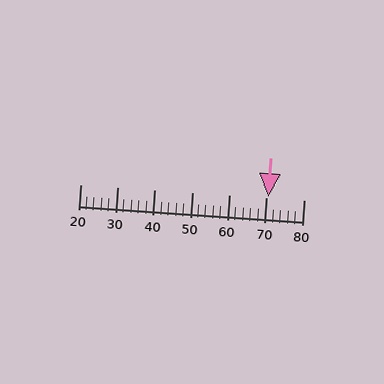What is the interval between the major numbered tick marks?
The major tick marks are spaced 10 units apart.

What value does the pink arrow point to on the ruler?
The pink arrow points to approximately 70.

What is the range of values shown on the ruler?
The ruler shows values from 20 to 80.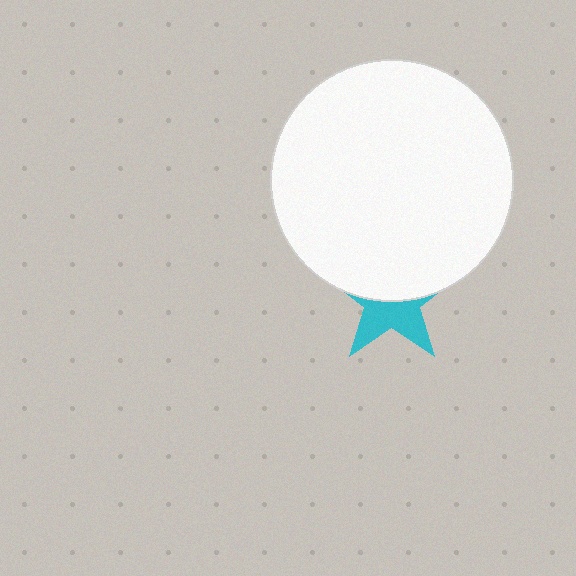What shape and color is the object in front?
The object in front is a white circle.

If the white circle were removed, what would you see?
You would see the complete cyan star.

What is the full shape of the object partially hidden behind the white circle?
The partially hidden object is a cyan star.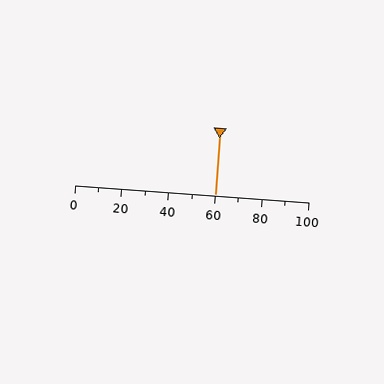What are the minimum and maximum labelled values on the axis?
The axis runs from 0 to 100.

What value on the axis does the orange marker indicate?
The marker indicates approximately 60.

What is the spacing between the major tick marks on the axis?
The major ticks are spaced 20 apart.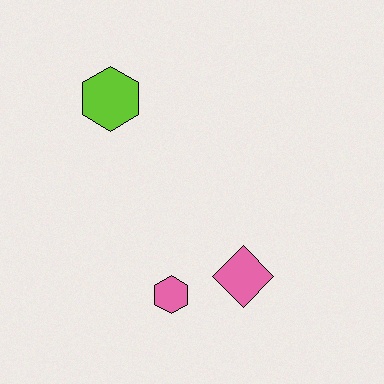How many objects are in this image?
There are 3 objects.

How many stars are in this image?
There are no stars.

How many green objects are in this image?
There are no green objects.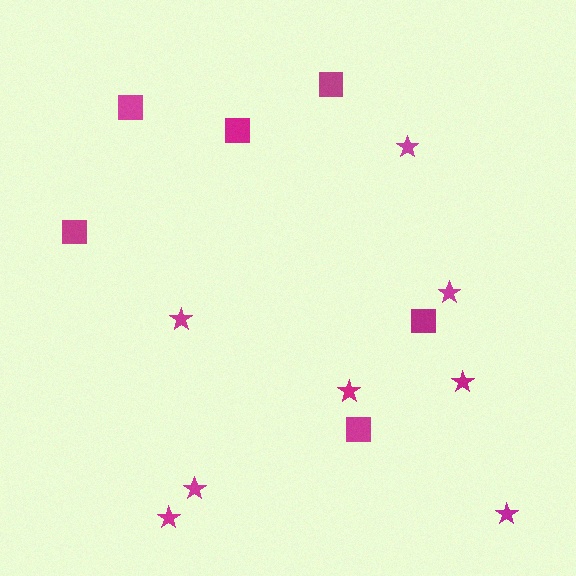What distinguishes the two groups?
There are 2 groups: one group of squares (6) and one group of stars (8).